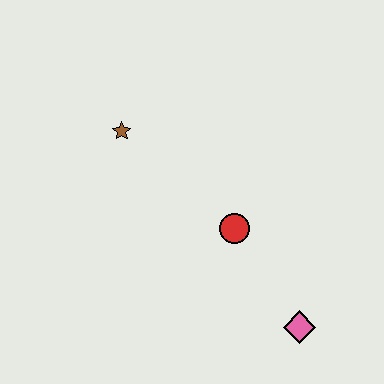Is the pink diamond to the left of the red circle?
No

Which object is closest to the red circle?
The pink diamond is closest to the red circle.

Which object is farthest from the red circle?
The brown star is farthest from the red circle.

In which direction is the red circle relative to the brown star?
The red circle is to the right of the brown star.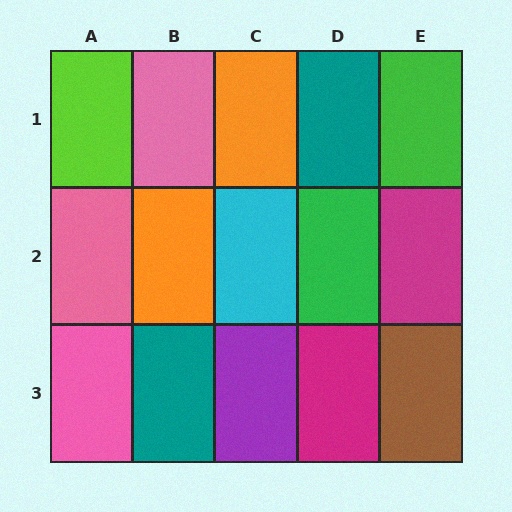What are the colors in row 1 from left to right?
Lime, pink, orange, teal, green.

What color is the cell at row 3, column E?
Brown.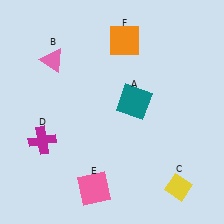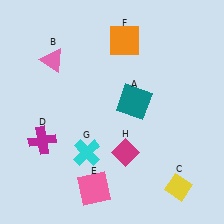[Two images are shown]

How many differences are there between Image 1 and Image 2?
There are 2 differences between the two images.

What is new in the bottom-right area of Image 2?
A magenta diamond (H) was added in the bottom-right area of Image 2.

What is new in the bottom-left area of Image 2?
A cyan cross (G) was added in the bottom-left area of Image 2.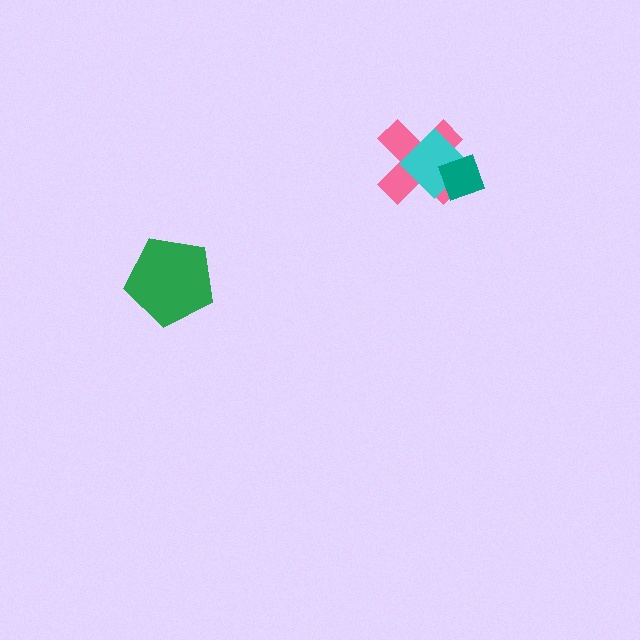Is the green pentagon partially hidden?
No, no other shape covers it.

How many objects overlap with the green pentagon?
0 objects overlap with the green pentagon.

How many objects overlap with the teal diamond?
2 objects overlap with the teal diamond.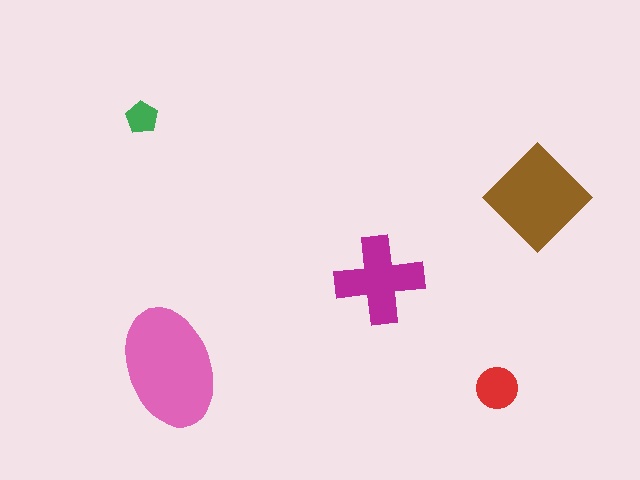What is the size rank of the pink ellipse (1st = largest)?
1st.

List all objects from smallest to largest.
The green pentagon, the red circle, the magenta cross, the brown diamond, the pink ellipse.